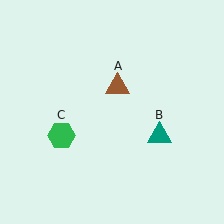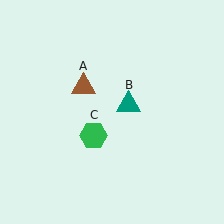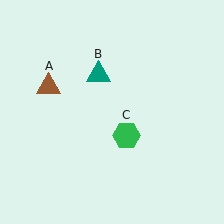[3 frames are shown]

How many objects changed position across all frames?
3 objects changed position: brown triangle (object A), teal triangle (object B), green hexagon (object C).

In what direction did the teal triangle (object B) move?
The teal triangle (object B) moved up and to the left.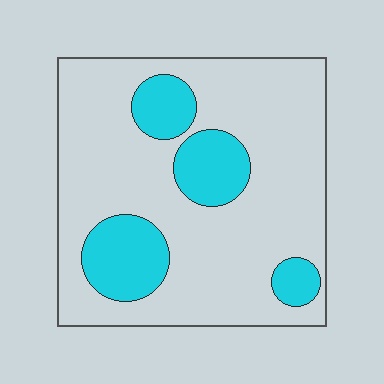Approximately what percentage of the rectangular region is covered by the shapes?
Approximately 20%.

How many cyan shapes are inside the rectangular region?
4.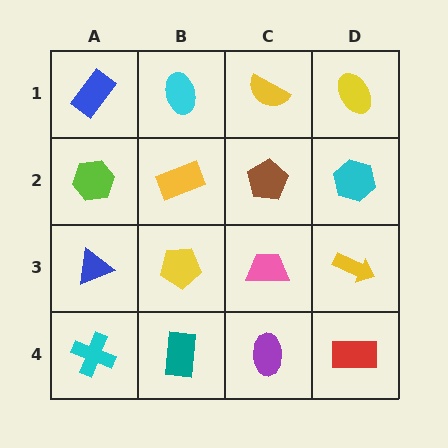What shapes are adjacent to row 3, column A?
A lime hexagon (row 2, column A), a cyan cross (row 4, column A), a yellow pentagon (row 3, column B).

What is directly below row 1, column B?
A yellow rectangle.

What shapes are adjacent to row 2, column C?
A yellow semicircle (row 1, column C), a pink trapezoid (row 3, column C), a yellow rectangle (row 2, column B), a cyan hexagon (row 2, column D).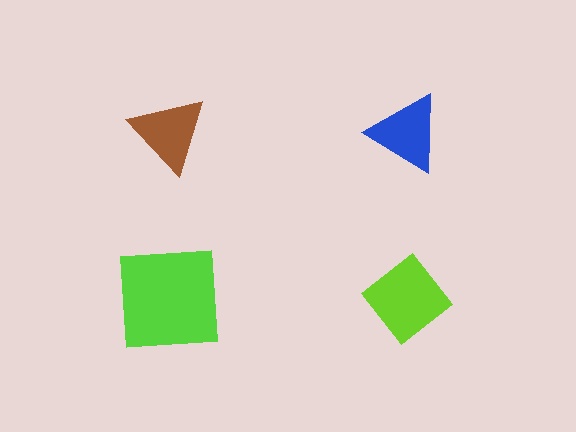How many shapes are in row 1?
2 shapes.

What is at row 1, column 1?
A brown triangle.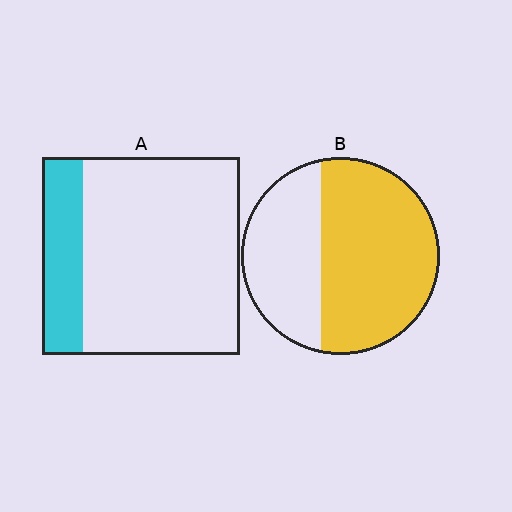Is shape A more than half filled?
No.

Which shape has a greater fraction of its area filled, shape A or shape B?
Shape B.